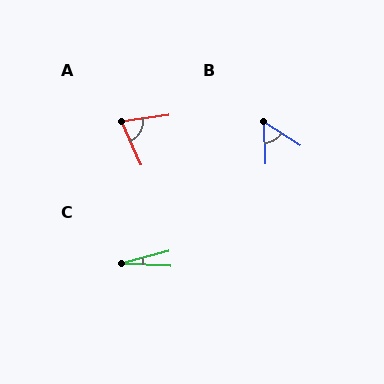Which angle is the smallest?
C, at approximately 18 degrees.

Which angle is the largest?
A, at approximately 74 degrees.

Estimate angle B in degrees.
Approximately 55 degrees.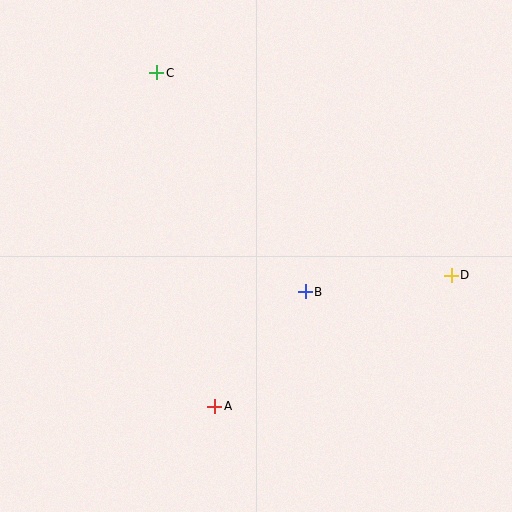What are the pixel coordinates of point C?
Point C is at (157, 73).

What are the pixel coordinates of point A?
Point A is at (215, 406).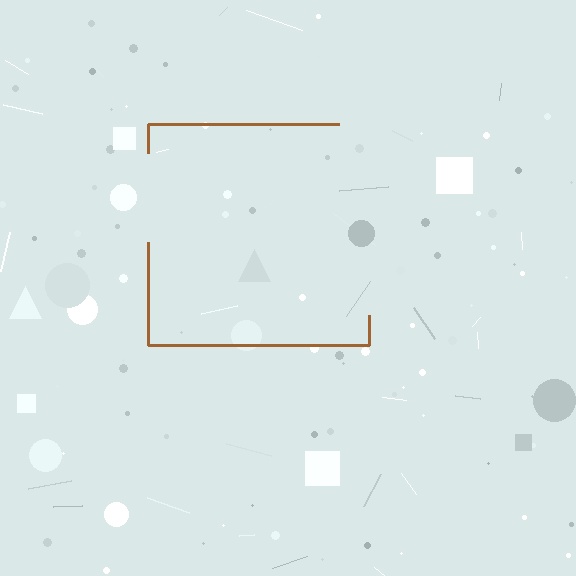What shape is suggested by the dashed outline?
The dashed outline suggests a square.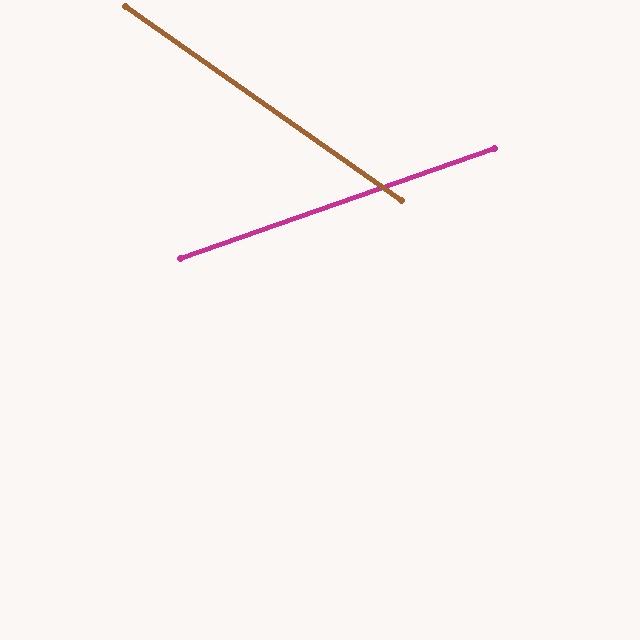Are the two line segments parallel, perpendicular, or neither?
Neither parallel nor perpendicular — they differ by about 54°.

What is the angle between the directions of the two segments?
Approximately 54 degrees.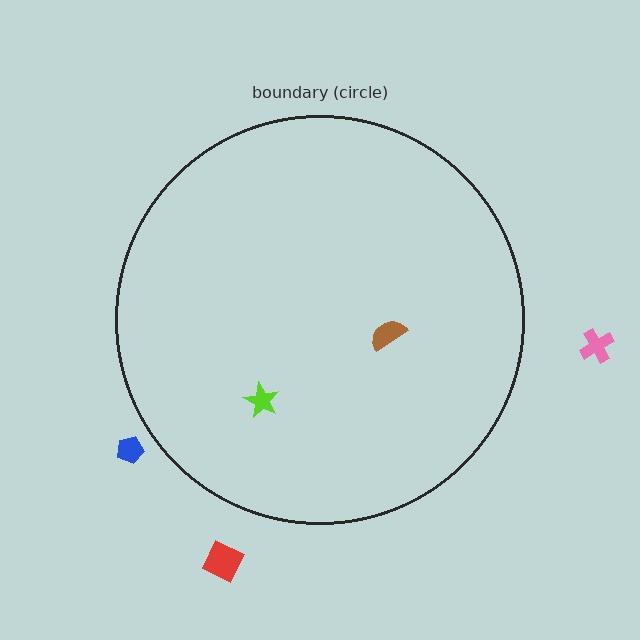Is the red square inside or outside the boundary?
Outside.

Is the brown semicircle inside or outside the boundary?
Inside.